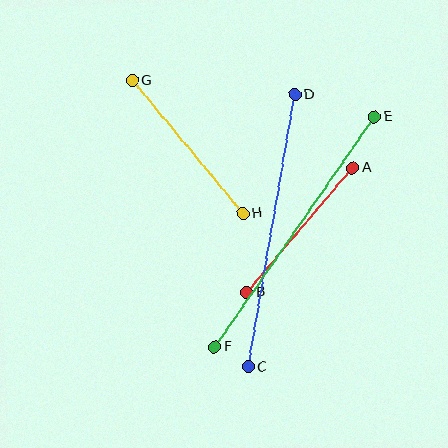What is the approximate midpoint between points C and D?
The midpoint is at approximately (272, 231) pixels.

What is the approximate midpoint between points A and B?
The midpoint is at approximately (300, 230) pixels.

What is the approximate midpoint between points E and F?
The midpoint is at approximately (295, 232) pixels.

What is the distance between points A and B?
The distance is approximately 163 pixels.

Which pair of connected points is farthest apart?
Points E and F are farthest apart.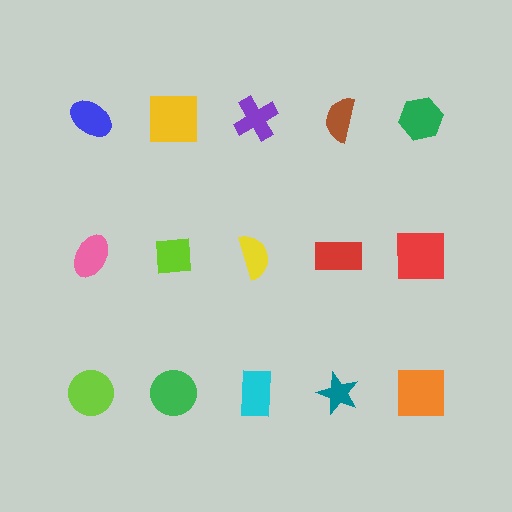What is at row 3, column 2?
A green circle.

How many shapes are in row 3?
5 shapes.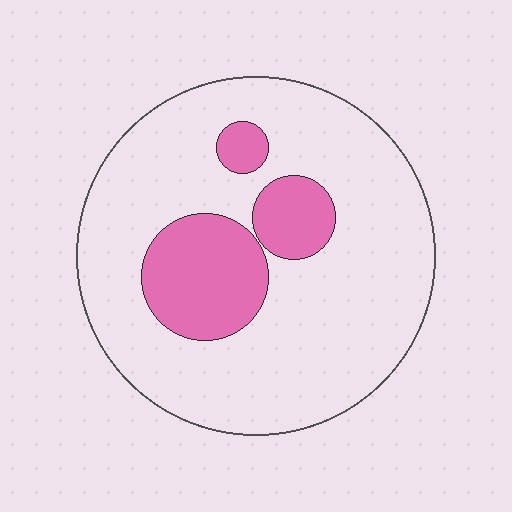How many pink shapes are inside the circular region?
3.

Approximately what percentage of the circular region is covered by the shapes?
Approximately 20%.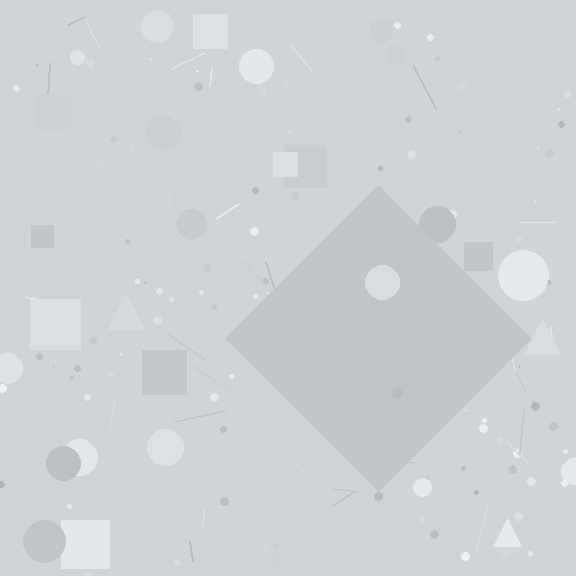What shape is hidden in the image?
A diamond is hidden in the image.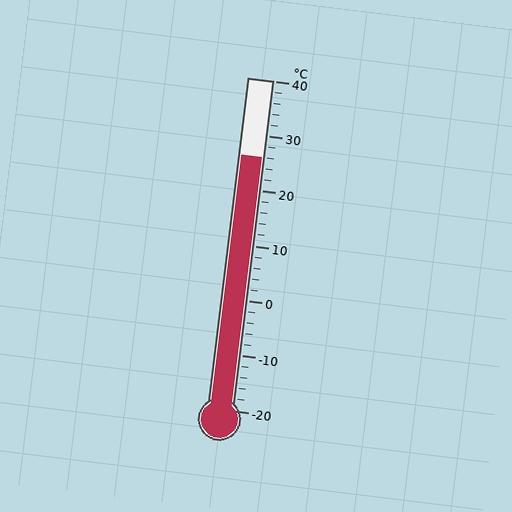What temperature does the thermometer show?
The thermometer shows approximately 26°C.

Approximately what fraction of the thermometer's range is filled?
The thermometer is filled to approximately 75% of its range.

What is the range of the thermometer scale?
The thermometer scale ranges from -20°C to 40°C.